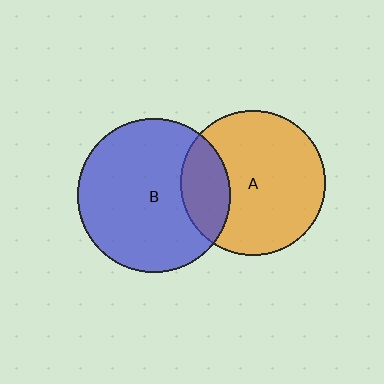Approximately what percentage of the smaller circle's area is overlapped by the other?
Approximately 25%.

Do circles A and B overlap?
Yes.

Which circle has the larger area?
Circle B (blue).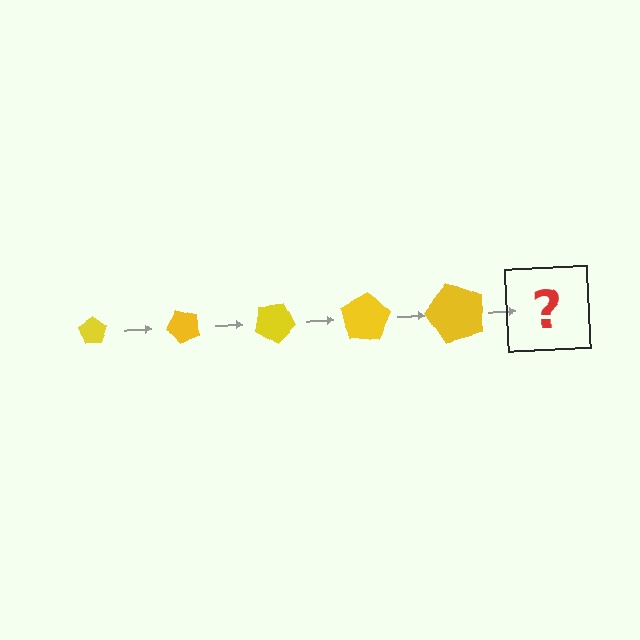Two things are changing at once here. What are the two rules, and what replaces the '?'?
The two rules are that the pentagon grows larger each step and it rotates 50 degrees each step. The '?' should be a pentagon, larger than the previous one and rotated 250 degrees from the start.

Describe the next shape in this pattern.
It should be a pentagon, larger than the previous one and rotated 250 degrees from the start.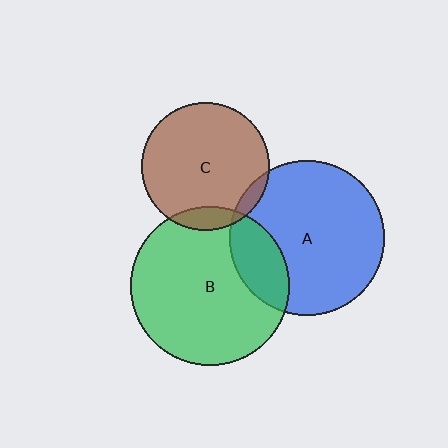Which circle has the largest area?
Circle B (green).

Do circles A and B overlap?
Yes.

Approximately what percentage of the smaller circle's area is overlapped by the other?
Approximately 20%.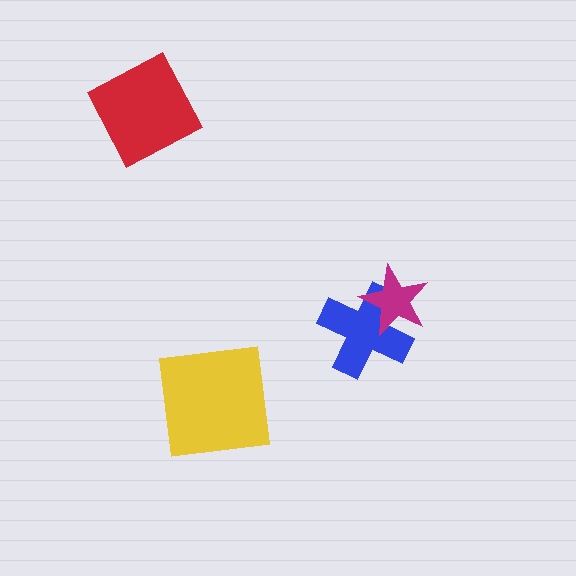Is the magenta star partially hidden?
No, no other shape covers it.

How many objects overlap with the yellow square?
0 objects overlap with the yellow square.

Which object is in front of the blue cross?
The magenta star is in front of the blue cross.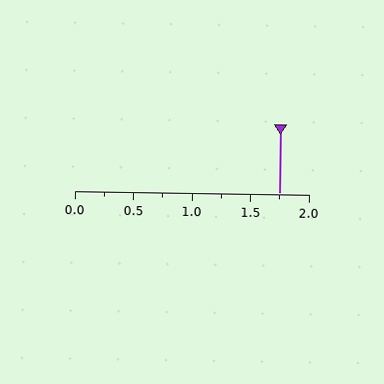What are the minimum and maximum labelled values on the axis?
The axis runs from 0.0 to 2.0.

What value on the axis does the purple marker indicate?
The marker indicates approximately 1.75.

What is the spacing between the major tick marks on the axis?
The major ticks are spaced 0.5 apart.